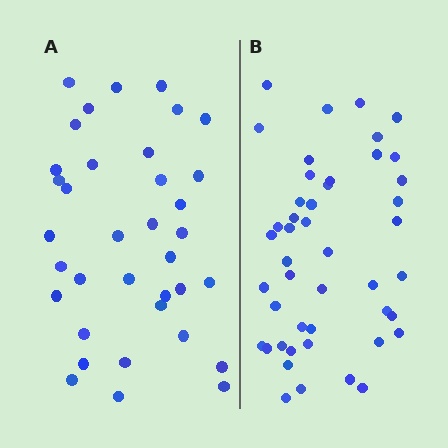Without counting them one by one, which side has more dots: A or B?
Region B (the right region) has more dots.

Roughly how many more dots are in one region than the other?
Region B has roughly 10 or so more dots than region A.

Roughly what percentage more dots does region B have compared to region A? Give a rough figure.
About 30% more.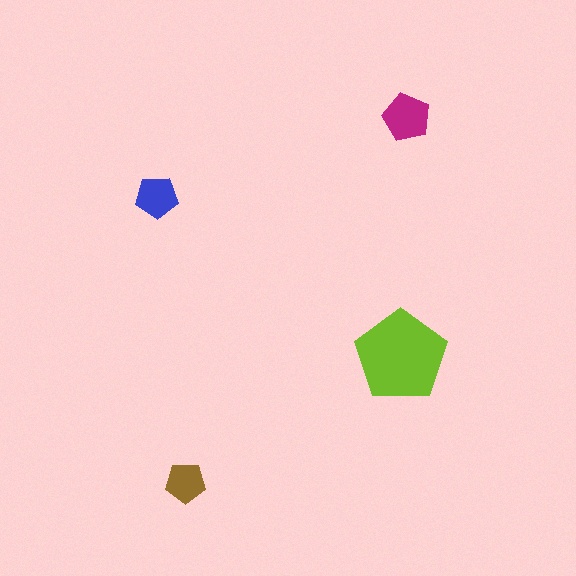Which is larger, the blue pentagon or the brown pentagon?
The blue one.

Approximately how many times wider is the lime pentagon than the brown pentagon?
About 2.5 times wider.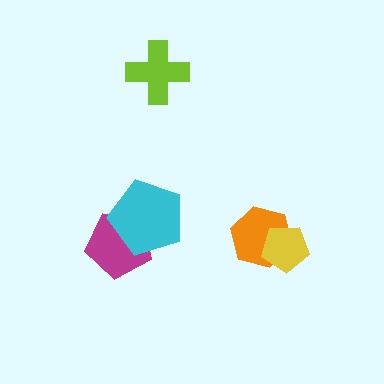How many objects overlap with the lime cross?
0 objects overlap with the lime cross.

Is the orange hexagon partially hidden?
Yes, it is partially covered by another shape.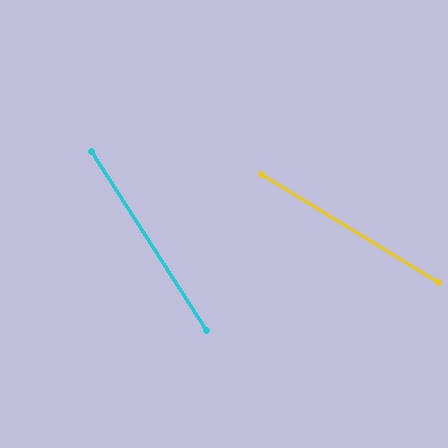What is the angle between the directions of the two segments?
Approximately 26 degrees.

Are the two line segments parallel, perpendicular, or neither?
Neither parallel nor perpendicular — they differ by about 26°.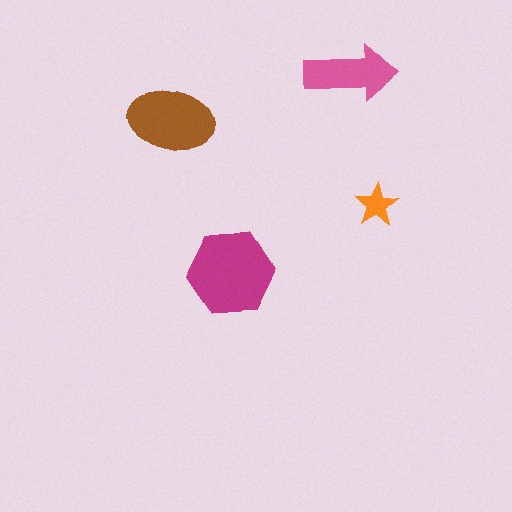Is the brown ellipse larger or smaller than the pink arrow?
Larger.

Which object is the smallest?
The orange star.